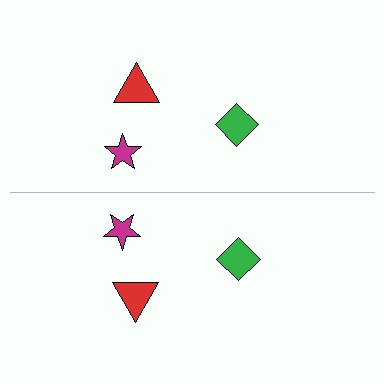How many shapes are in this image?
There are 6 shapes in this image.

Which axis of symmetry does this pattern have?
The pattern has a horizontal axis of symmetry running through the center of the image.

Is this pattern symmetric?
Yes, this pattern has bilateral (reflection) symmetry.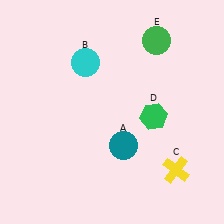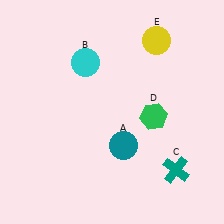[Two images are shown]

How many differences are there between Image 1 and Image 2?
There are 2 differences between the two images.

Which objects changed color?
C changed from yellow to teal. E changed from green to yellow.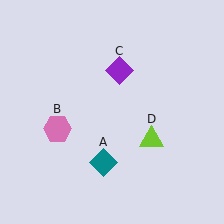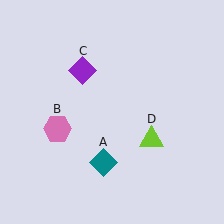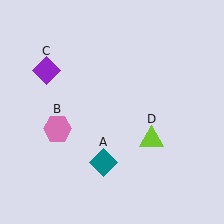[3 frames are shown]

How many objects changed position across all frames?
1 object changed position: purple diamond (object C).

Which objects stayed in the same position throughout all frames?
Teal diamond (object A) and pink hexagon (object B) and lime triangle (object D) remained stationary.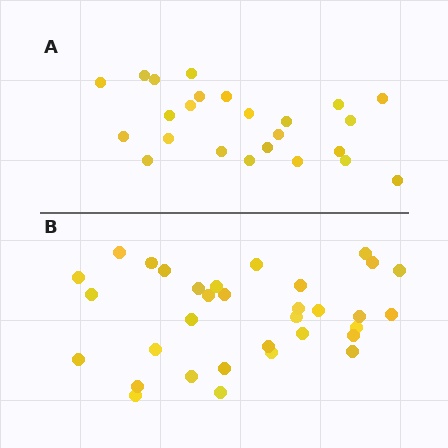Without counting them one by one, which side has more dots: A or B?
Region B (the bottom region) has more dots.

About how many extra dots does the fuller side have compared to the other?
Region B has roughly 8 or so more dots than region A.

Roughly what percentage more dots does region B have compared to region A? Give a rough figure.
About 40% more.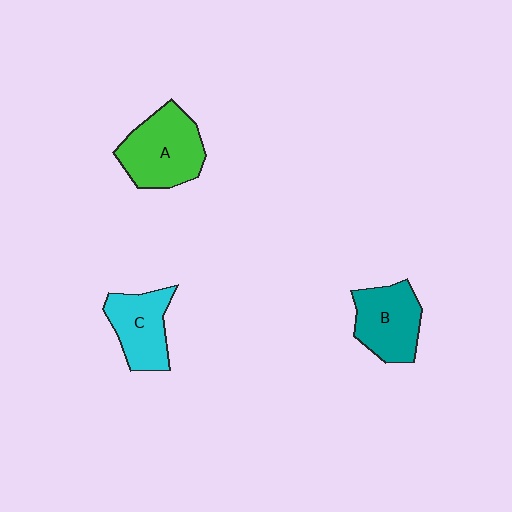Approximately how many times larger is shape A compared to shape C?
Approximately 1.3 times.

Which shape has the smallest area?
Shape C (cyan).